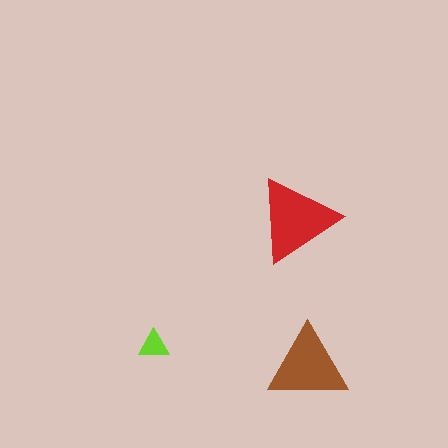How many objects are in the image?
There are 3 objects in the image.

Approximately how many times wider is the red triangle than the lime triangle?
About 3 times wider.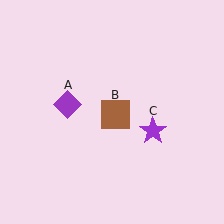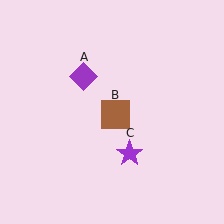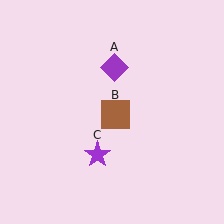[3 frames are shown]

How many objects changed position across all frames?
2 objects changed position: purple diamond (object A), purple star (object C).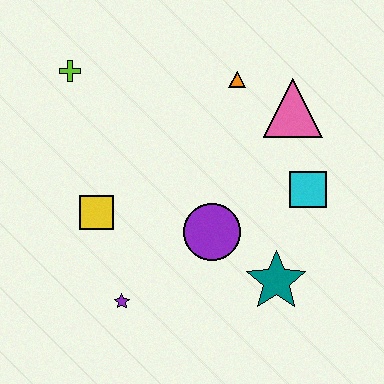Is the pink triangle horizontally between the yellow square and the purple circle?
No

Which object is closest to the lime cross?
The yellow square is closest to the lime cross.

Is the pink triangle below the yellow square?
No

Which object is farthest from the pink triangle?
The purple star is farthest from the pink triangle.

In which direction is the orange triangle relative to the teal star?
The orange triangle is above the teal star.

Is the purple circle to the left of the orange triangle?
Yes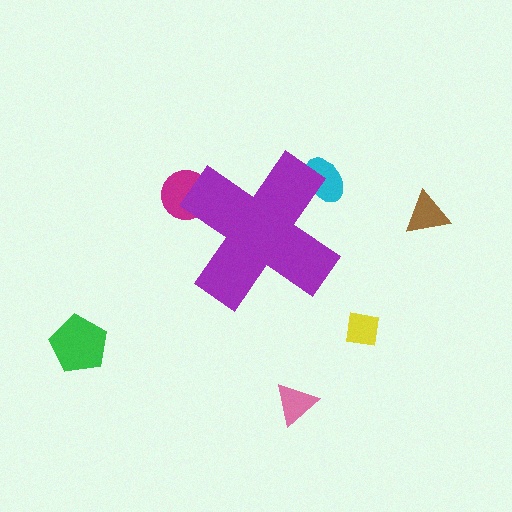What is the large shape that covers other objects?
A purple cross.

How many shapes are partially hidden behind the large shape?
2 shapes are partially hidden.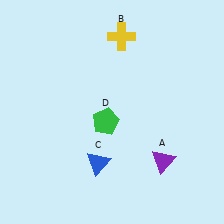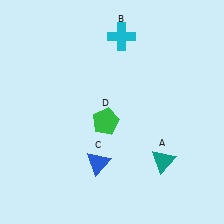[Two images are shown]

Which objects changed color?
A changed from purple to teal. B changed from yellow to cyan.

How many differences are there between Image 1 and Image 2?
There are 2 differences between the two images.